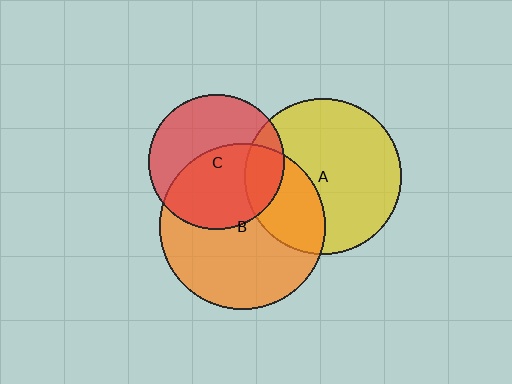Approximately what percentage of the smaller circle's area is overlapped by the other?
Approximately 20%.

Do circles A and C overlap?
Yes.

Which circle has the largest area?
Circle B (orange).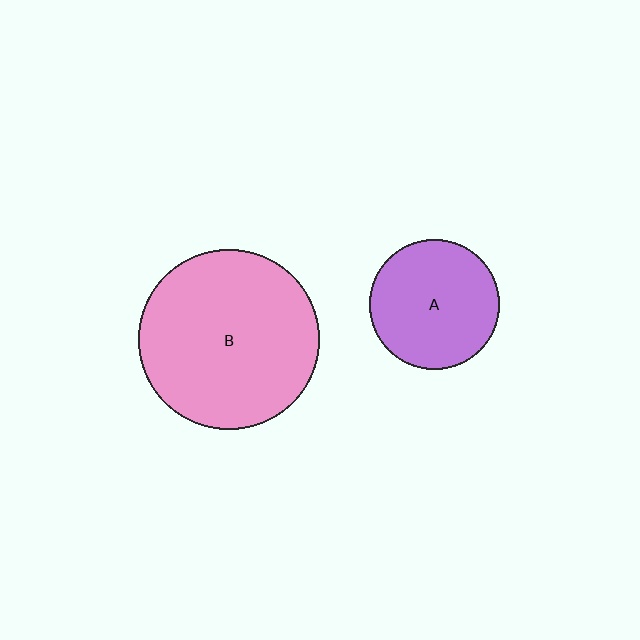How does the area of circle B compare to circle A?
Approximately 1.9 times.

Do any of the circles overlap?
No, none of the circles overlap.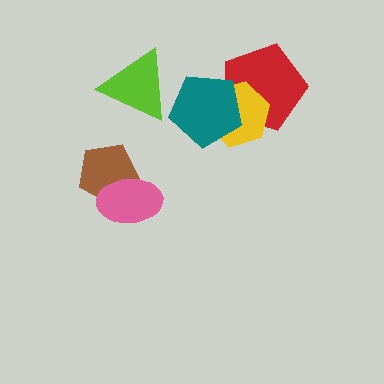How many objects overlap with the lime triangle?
0 objects overlap with the lime triangle.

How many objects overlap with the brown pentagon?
1 object overlaps with the brown pentagon.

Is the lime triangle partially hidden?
No, no other shape covers it.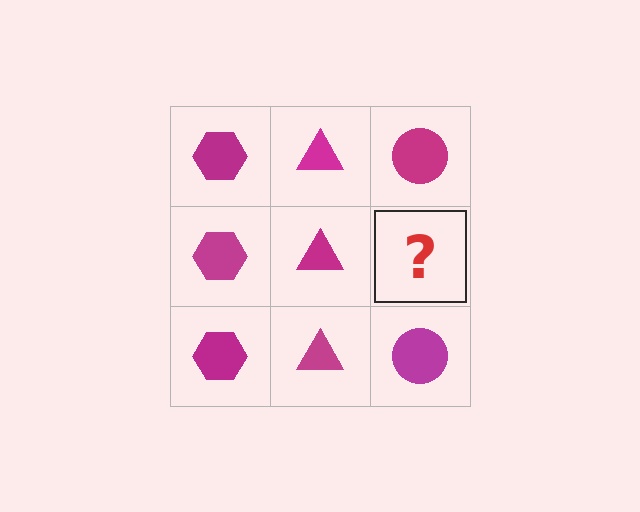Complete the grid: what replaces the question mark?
The question mark should be replaced with a magenta circle.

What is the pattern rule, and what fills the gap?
The rule is that each column has a consistent shape. The gap should be filled with a magenta circle.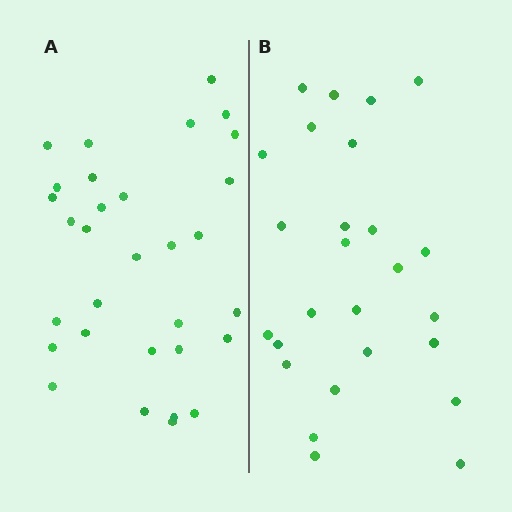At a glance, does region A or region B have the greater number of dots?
Region A (the left region) has more dots.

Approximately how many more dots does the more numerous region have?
Region A has about 5 more dots than region B.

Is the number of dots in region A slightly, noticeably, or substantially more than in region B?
Region A has only slightly more — the two regions are fairly close. The ratio is roughly 1.2 to 1.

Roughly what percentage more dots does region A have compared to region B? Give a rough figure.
About 20% more.